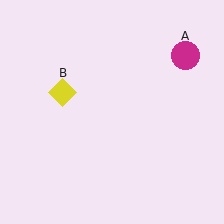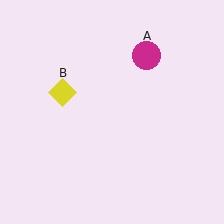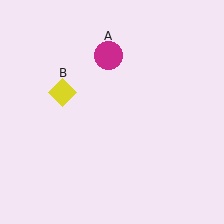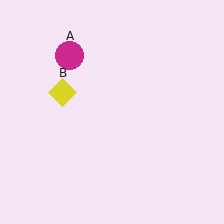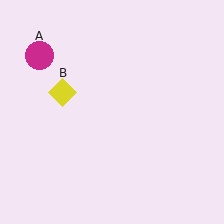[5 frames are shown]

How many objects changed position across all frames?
1 object changed position: magenta circle (object A).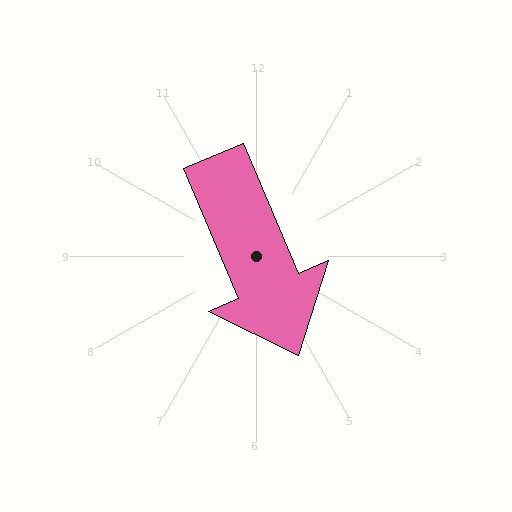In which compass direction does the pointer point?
Southeast.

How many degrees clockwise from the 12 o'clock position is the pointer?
Approximately 157 degrees.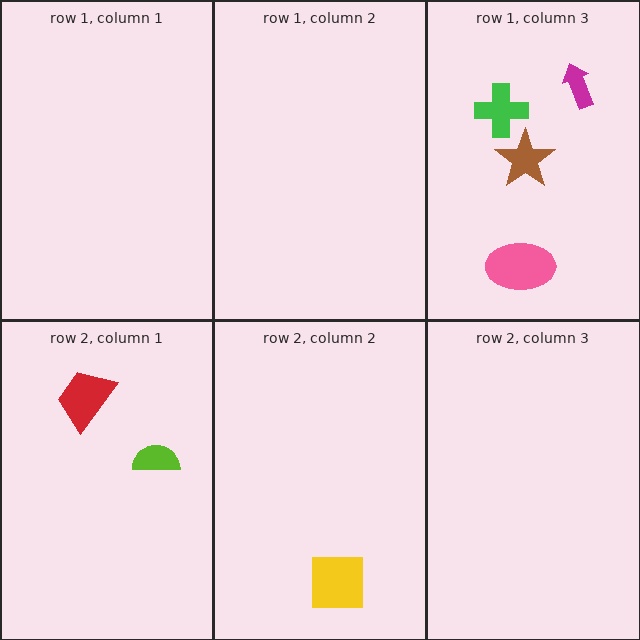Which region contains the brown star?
The row 1, column 3 region.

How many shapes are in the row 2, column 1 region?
2.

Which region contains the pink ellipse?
The row 1, column 3 region.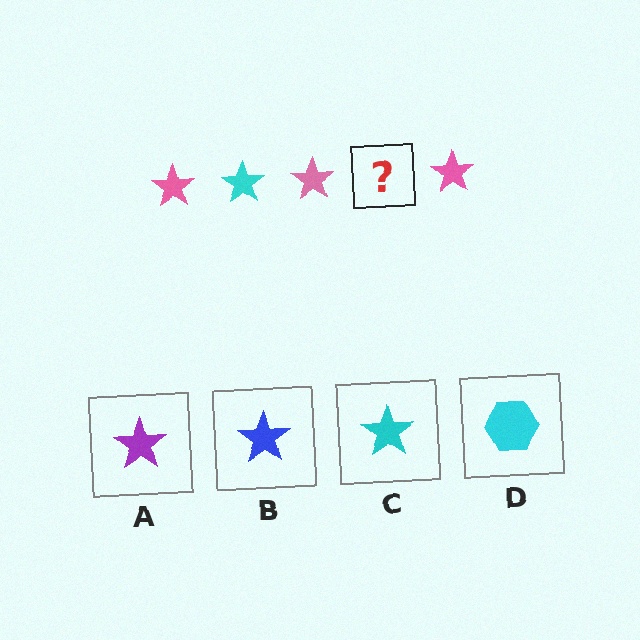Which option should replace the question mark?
Option C.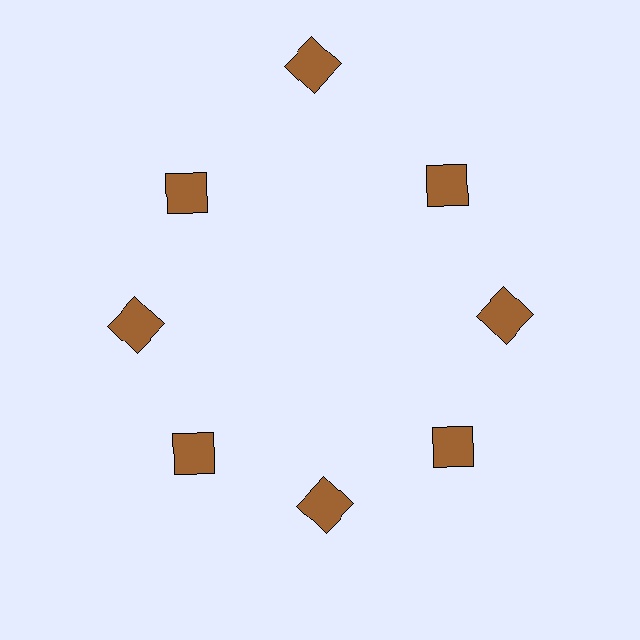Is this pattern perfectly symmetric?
No. The 8 brown squares are arranged in a ring, but one element near the 12 o'clock position is pushed outward from the center, breaking the 8-fold rotational symmetry.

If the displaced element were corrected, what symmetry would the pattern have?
It would have 8-fold rotational symmetry — the pattern would map onto itself every 45 degrees.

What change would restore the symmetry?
The symmetry would be restored by moving it inward, back onto the ring so that all 8 squares sit at equal angles and equal distance from the center.